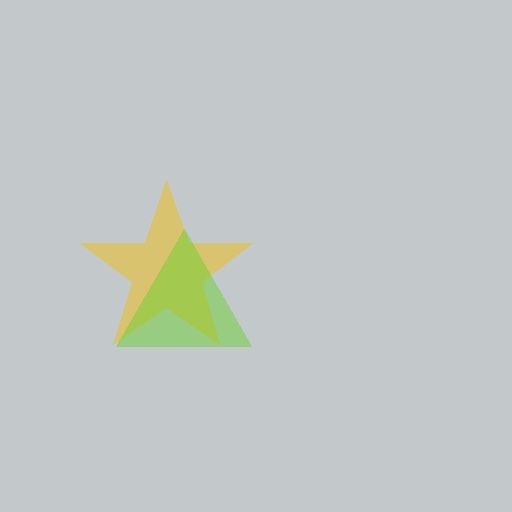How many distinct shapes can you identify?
There are 2 distinct shapes: a yellow star, a lime triangle.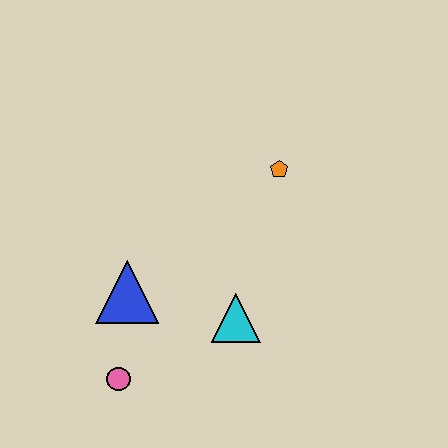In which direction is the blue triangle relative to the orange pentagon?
The blue triangle is to the left of the orange pentagon.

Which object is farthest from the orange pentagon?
The pink circle is farthest from the orange pentagon.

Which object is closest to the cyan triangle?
The blue triangle is closest to the cyan triangle.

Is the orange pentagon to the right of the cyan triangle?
Yes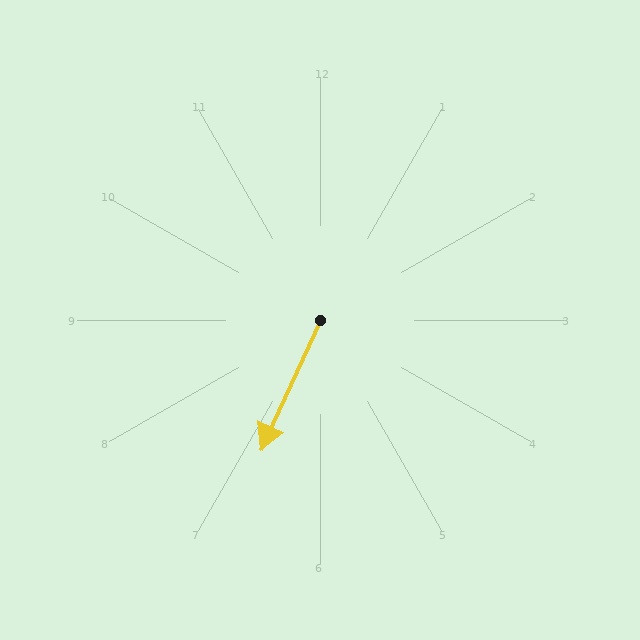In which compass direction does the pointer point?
Southwest.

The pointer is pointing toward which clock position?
Roughly 7 o'clock.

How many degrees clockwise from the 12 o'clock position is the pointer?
Approximately 205 degrees.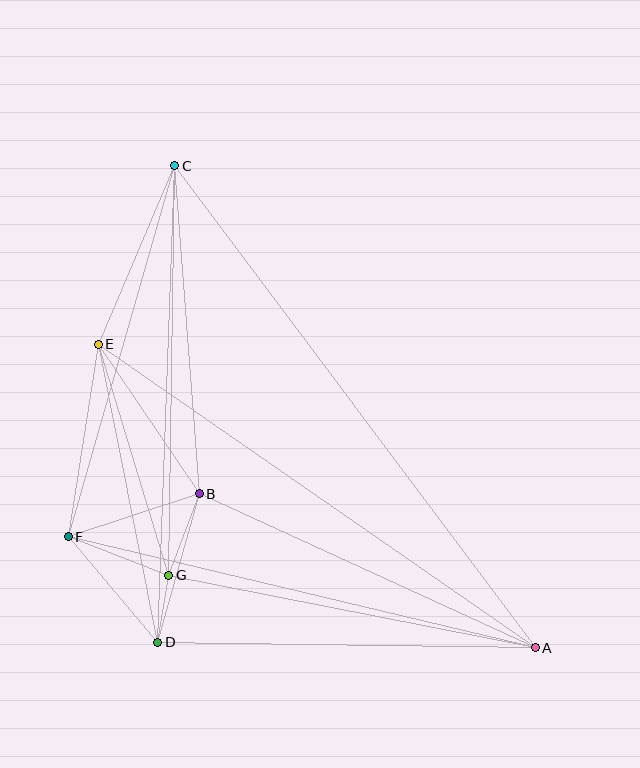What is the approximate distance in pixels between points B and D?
The distance between B and D is approximately 154 pixels.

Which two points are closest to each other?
Points D and G are closest to each other.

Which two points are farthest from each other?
Points A and C are farthest from each other.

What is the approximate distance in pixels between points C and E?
The distance between C and E is approximately 194 pixels.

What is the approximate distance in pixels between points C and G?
The distance between C and G is approximately 410 pixels.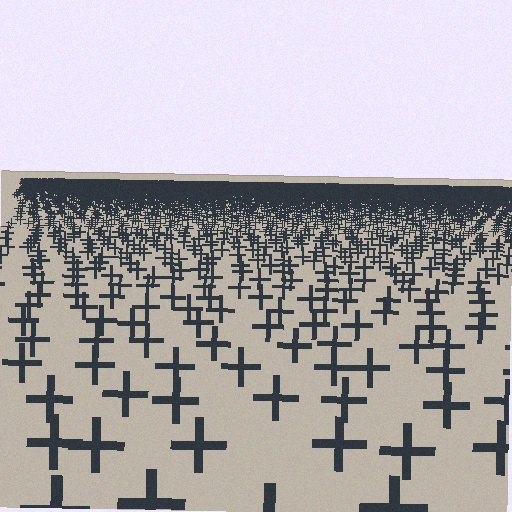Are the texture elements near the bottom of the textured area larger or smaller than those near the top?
Larger. Near the bottom, elements are closer to the viewer and appear at a bigger on-screen size.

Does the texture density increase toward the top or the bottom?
Density increases toward the top.